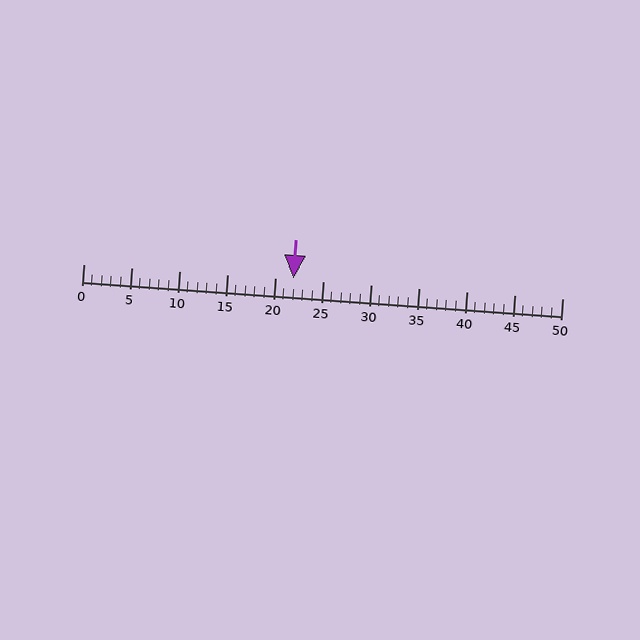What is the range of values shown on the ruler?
The ruler shows values from 0 to 50.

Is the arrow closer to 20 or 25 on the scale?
The arrow is closer to 20.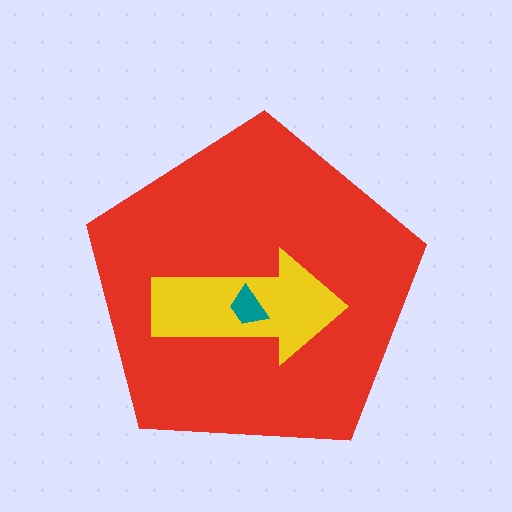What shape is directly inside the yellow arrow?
The teal trapezoid.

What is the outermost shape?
The red pentagon.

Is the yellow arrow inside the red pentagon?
Yes.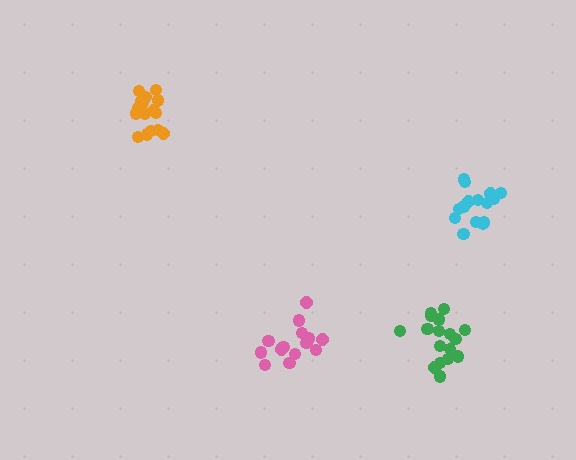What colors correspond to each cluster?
The clusters are colored: green, cyan, orange, pink.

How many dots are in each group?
Group 1: 17 dots, Group 2: 15 dots, Group 3: 16 dots, Group 4: 15 dots (63 total).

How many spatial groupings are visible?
There are 4 spatial groupings.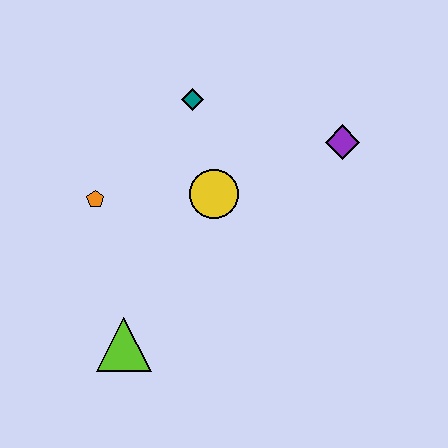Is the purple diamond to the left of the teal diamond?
No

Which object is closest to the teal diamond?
The yellow circle is closest to the teal diamond.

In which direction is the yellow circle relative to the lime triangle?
The yellow circle is above the lime triangle.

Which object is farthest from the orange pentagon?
The purple diamond is farthest from the orange pentagon.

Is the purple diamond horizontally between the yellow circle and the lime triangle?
No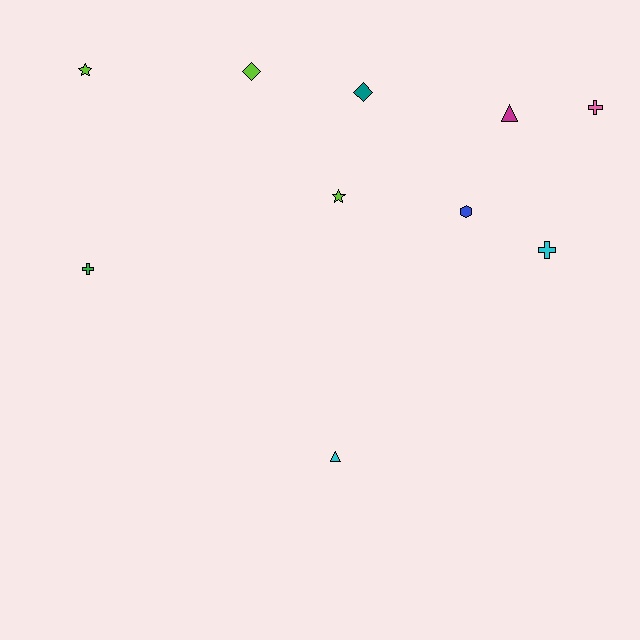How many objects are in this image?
There are 10 objects.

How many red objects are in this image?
There are no red objects.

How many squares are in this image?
There are no squares.